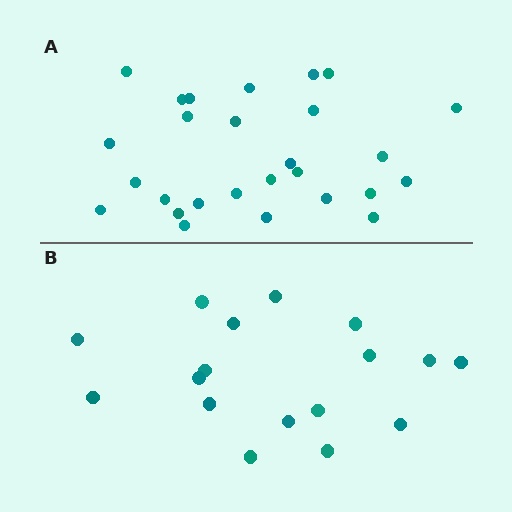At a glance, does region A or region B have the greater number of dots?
Region A (the top region) has more dots.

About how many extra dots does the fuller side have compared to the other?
Region A has roughly 10 or so more dots than region B.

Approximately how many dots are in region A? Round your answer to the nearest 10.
About 30 dots. (The exact count is 27, which rounds to 30.)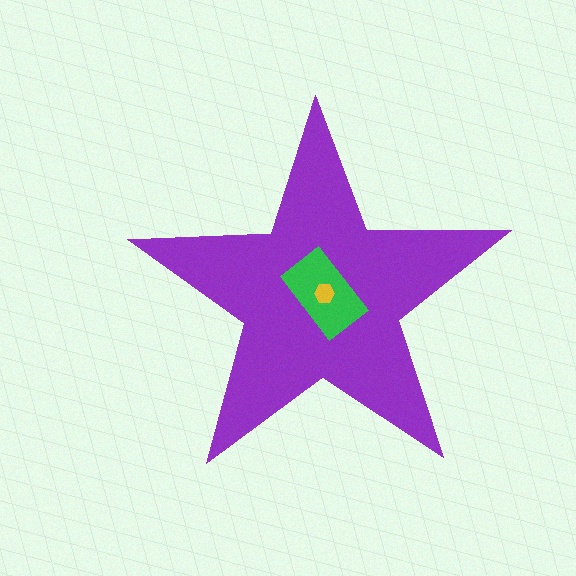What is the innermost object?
The yellow hexagon.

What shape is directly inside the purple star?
The green rectangle.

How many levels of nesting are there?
3.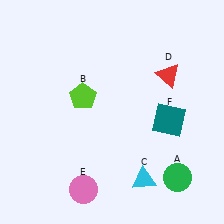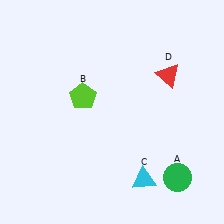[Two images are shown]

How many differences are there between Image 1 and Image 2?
There are 2 differences between the two images.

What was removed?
The pink circle (E), the teal square (F) were removed in Image 2.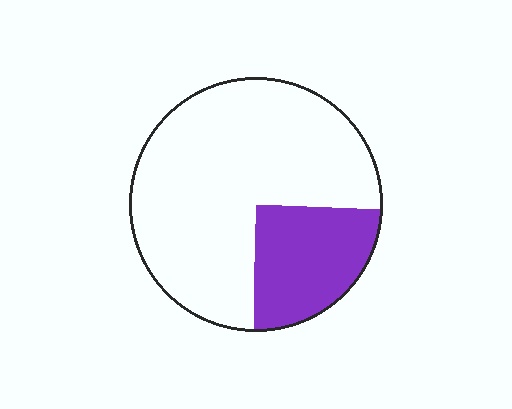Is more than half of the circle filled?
No.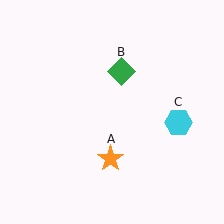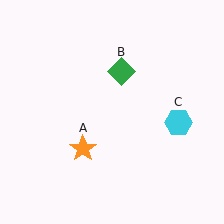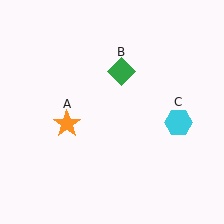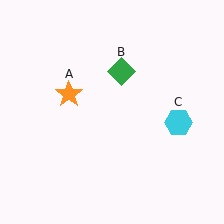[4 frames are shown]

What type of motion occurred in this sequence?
The orange star (object A) rotated clockwise around the center of the scene.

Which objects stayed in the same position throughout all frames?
Green diamond (object B) and cyan hexagon (object C) remained stationary.